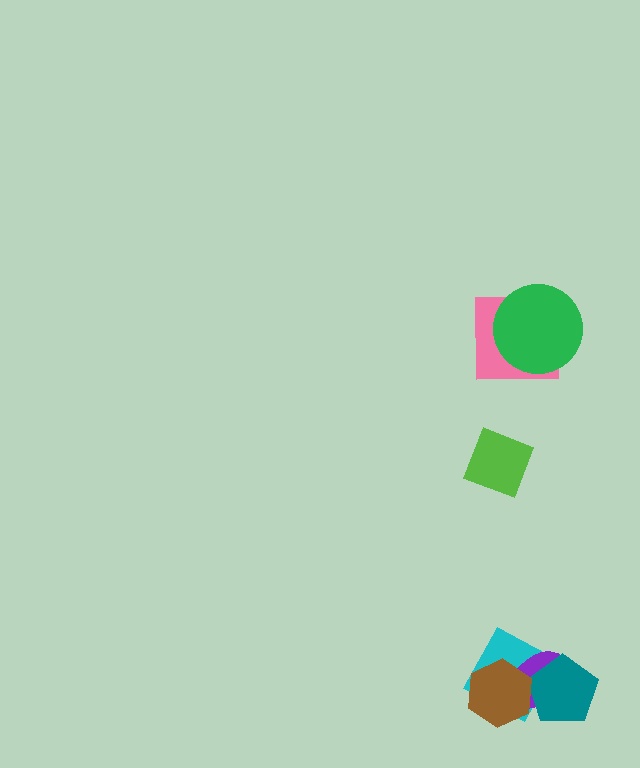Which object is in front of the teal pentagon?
The brown hexagon is in front of the teal pentagon.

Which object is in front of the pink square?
The green circle is in front of the pink square.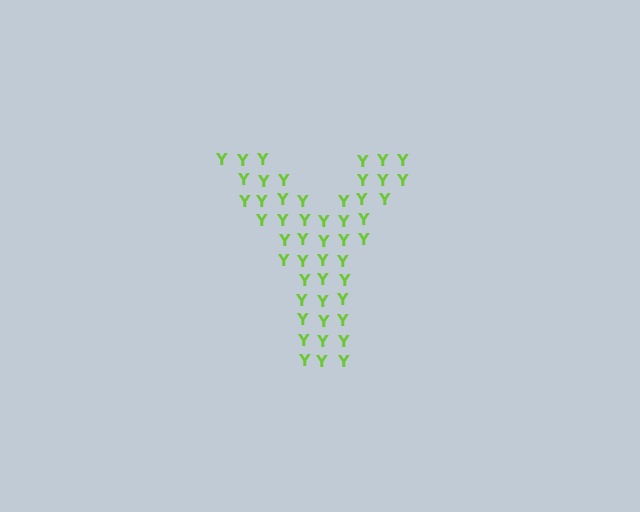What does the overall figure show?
The overall figure shows the letter Y.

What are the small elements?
The small elements are letter Y's.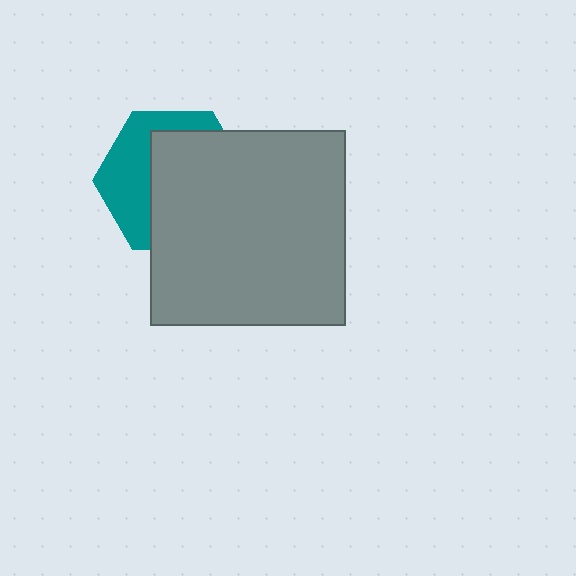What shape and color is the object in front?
The object in front is a gray square.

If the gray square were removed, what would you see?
You would see the complete teal hexagon.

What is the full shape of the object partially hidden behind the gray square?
The partially hidden object is a teal hexagon.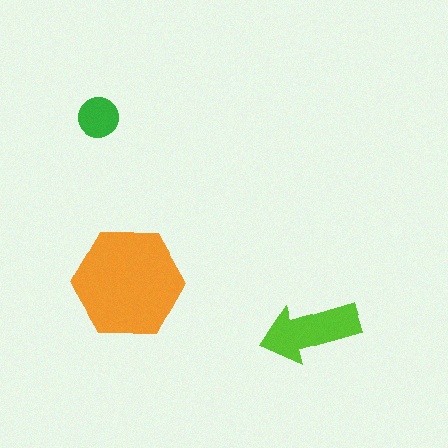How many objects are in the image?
There are 3 objects in the image.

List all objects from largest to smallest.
The orange hexagon, the lime arrow, the green circle.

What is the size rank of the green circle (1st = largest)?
3rd.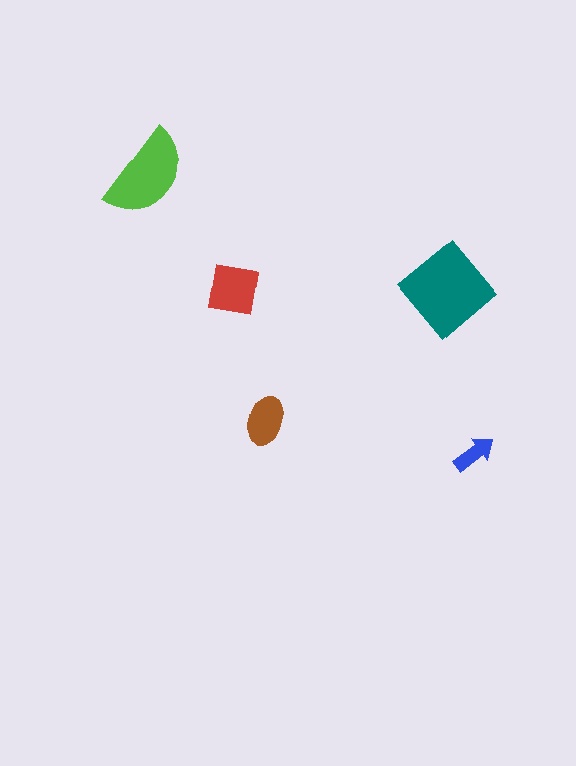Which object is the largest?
The teal diamond.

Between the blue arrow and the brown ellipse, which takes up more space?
The brown ellipse.